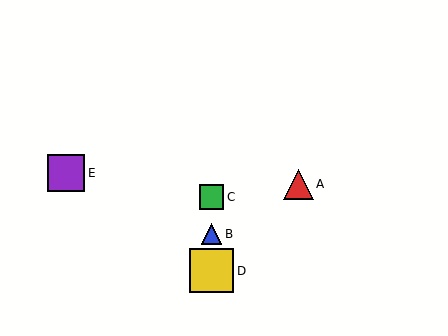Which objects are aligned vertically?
Objects B, C, D are aligned vertically.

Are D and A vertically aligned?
No, D is at x≈212 and A is at x≈299.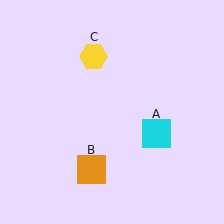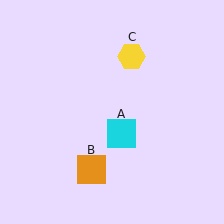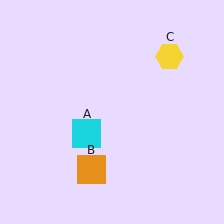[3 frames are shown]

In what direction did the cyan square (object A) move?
The cyan square (object A) moved left.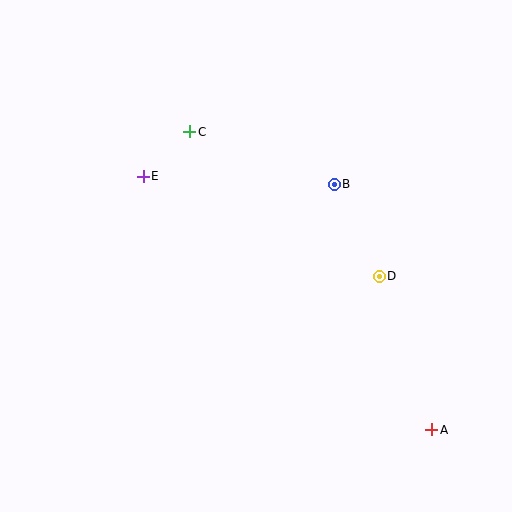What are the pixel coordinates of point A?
Point A is at (432, 430).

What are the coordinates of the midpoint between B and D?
The midpoint between B and D is at (357, 230).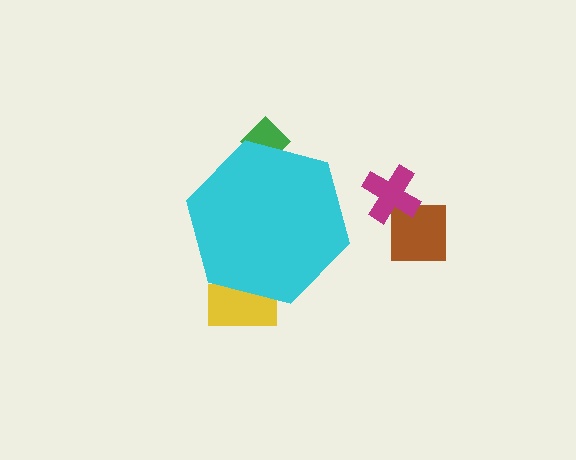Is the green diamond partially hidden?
Yes, the green diamond is partially hidden behind the cyan hexagon.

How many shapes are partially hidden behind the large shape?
2 shapes are partially hidden.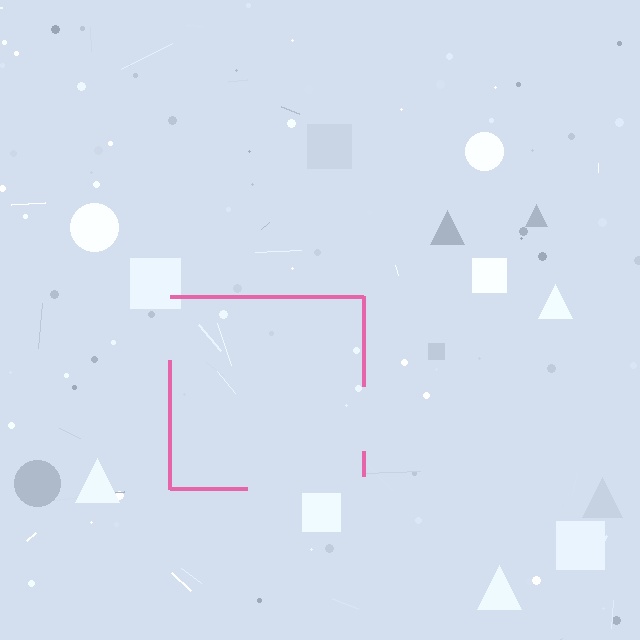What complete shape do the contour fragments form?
The contour fragments form a square.